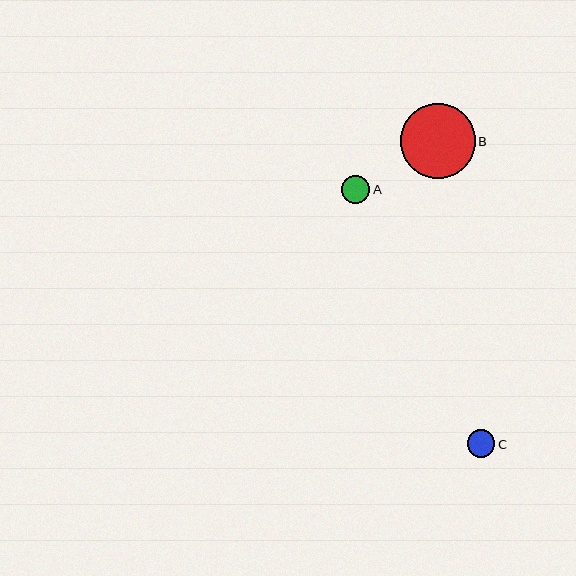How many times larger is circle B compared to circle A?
Circle B is approximately 2.7 times the size of circle A.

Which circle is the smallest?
Circle C is the smallest with a size of approximately 28 pixels.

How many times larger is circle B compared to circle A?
Circle B is approximately 2.7 times the size of circle A.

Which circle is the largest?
Circle B is the largest with a size of approximately 75 pixels.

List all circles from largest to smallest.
From largest to smallest: B, A, C.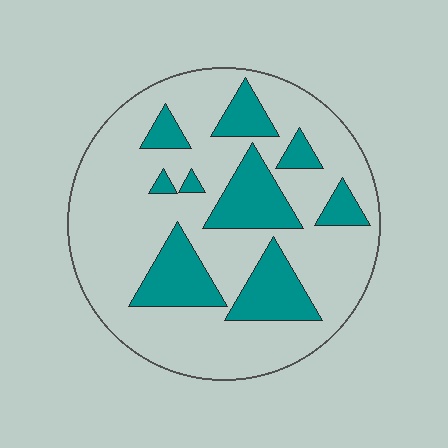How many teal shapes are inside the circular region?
9.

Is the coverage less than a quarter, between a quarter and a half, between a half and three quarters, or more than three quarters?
Between a quarter and a half.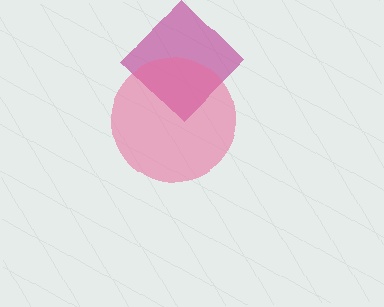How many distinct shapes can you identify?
There are 2 distinct shapes: a magenta diamond, a pink circle.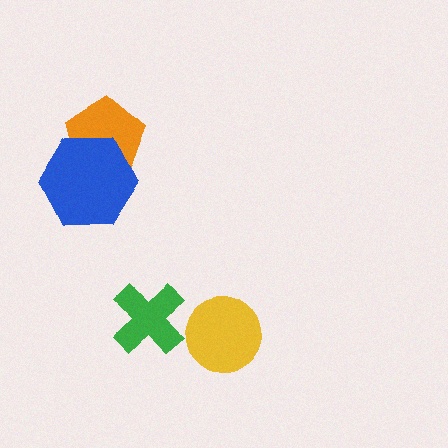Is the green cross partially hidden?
No, no other shape covers it.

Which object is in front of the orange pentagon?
The blue hexagon is in front of the orange pentagon.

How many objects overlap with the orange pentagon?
1 object overlaps with the orange pentagon.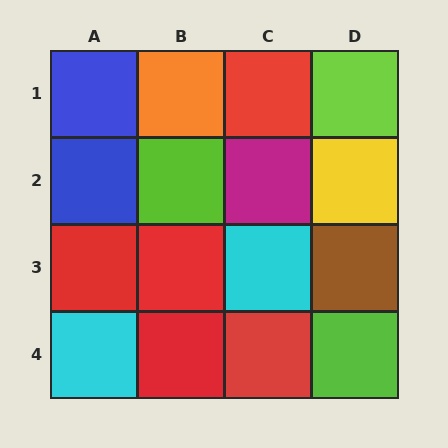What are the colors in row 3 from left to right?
Red, red, cyan, brown.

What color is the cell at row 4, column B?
Red.